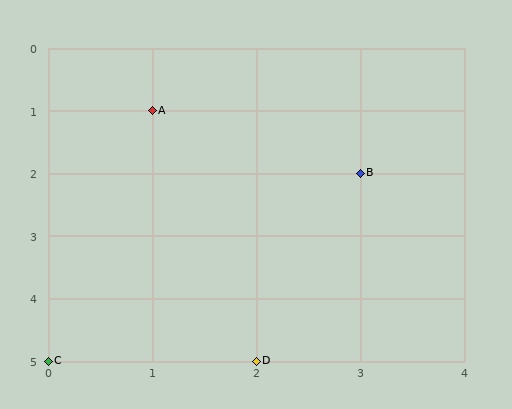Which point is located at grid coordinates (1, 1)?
Point A is at (1, 1).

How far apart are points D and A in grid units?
Points D and A are 1 column and 4 rows apart (about 4.1 grid units diagonally).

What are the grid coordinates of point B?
Point B is at grid coordinates (3, 2).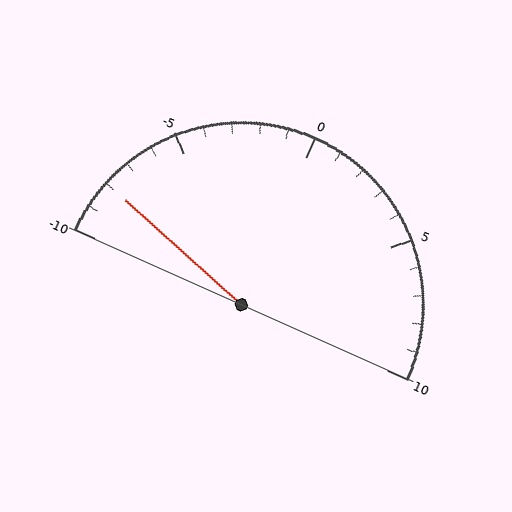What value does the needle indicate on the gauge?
The needle indicates approximately -8.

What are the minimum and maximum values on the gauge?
The gauge ranges from -10 to 10.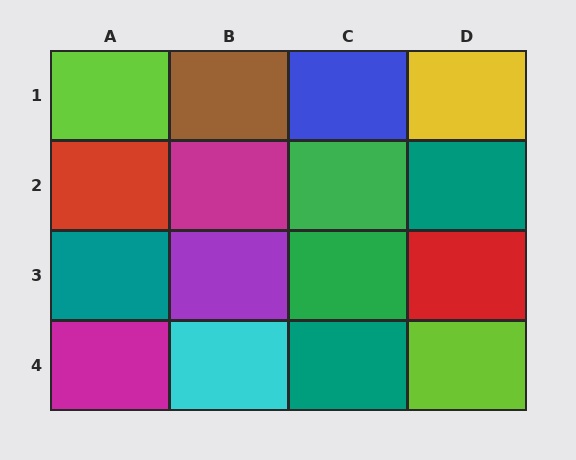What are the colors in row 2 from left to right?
Red, magenta, green, teal.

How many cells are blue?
1 cell is blue.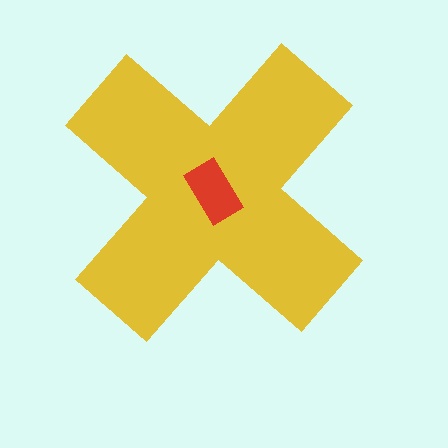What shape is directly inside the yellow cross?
The red rectangle.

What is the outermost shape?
The yellow cross.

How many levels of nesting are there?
2.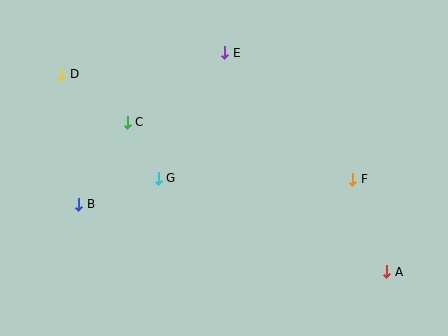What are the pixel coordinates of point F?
Point F is at (353, 179).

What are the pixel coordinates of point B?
Point B is at (79, 204).